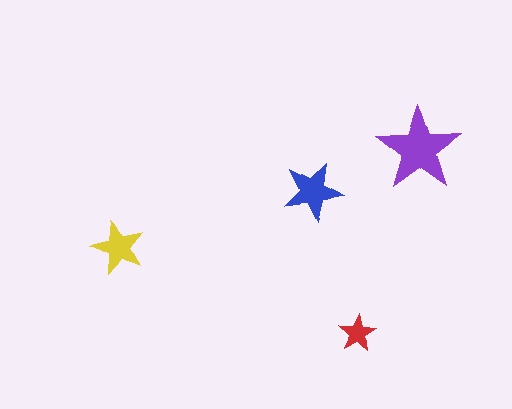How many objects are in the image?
There are 4 objects in the image.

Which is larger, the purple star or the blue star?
The purple one.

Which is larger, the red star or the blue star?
The blue one.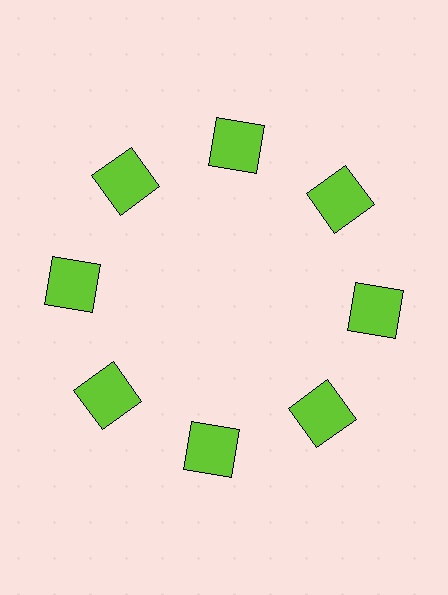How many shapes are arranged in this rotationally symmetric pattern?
There are 8 shapes, arranged in 8 groups of 1.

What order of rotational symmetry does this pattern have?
This pattern has 8-fold rotational symmetry.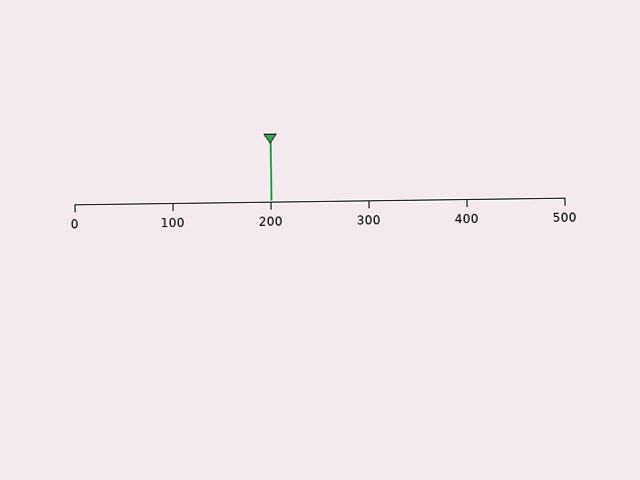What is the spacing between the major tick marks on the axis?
The major ticks are spaced 100 apart.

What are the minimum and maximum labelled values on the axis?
The axis runs from 0 to 500.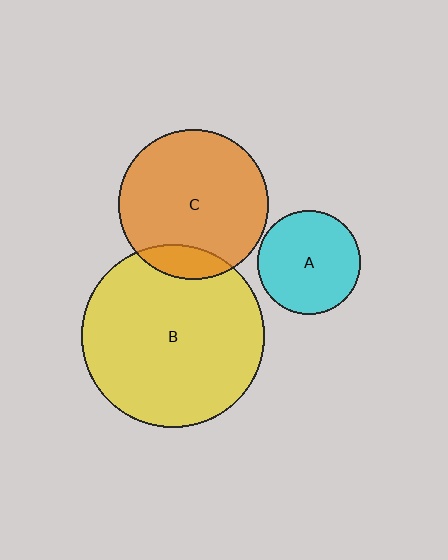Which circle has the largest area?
Circle B (yellow).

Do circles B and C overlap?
Yes.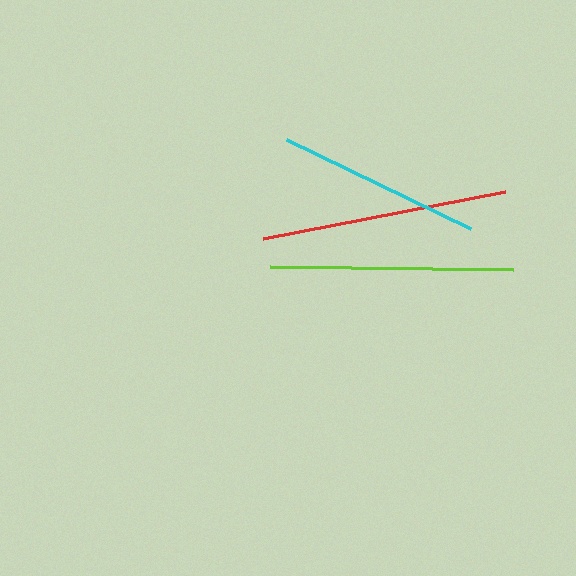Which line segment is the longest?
The red line is the longest at approximately 246 pixels.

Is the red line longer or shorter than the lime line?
The red line is longer than the lime line.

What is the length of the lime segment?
The lime segment is approximately 243 pixels long.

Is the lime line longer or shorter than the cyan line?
The lime line is longer than the cyan line.